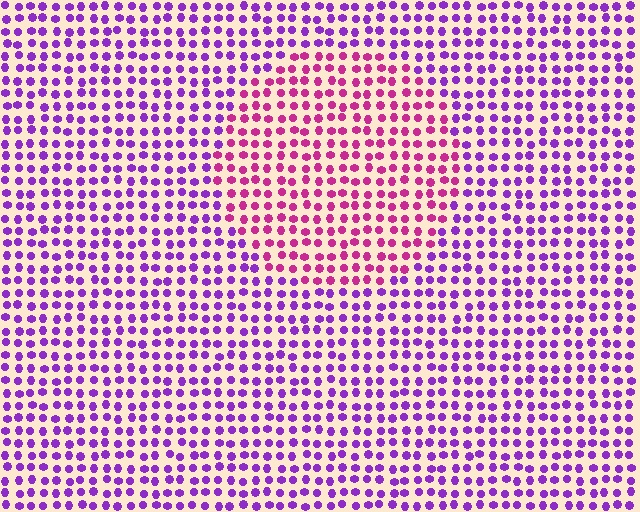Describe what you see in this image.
The image is filled with small purple elements in a uniform arrangement. A circle-shaped region is visible where the elements are tinted to a slightly different hue, forming a subtle color boundary.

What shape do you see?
I see a circle.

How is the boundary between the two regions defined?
The boundary is defined purely by a slight shift in hue (about 42 degrees). Spacing, size, and orientation are identical on both sides.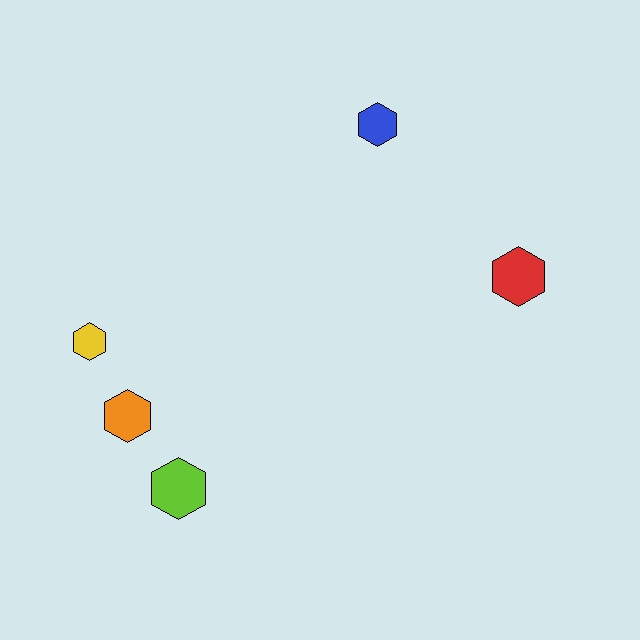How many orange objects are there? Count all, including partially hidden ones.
There is 1 orange object.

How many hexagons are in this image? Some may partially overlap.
There are 5 hexagons.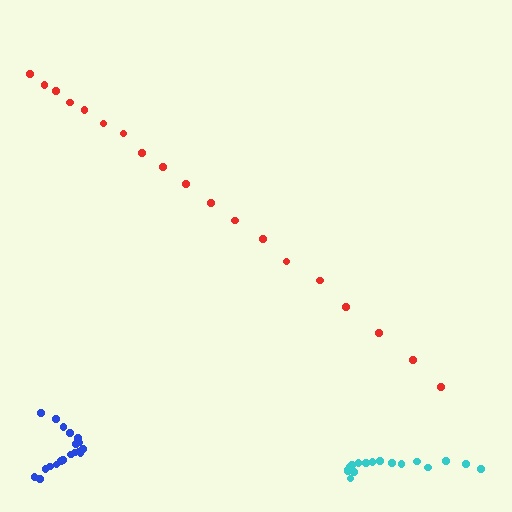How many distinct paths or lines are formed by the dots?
There are 3 distinct paths.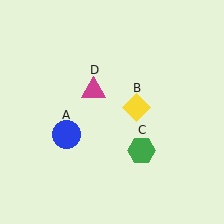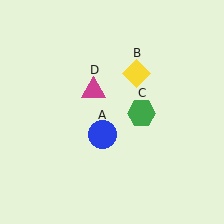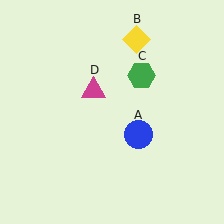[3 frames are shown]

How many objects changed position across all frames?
3 objects changed position: blue circle (object A), yellow diamond (object B), green hexagon (object C).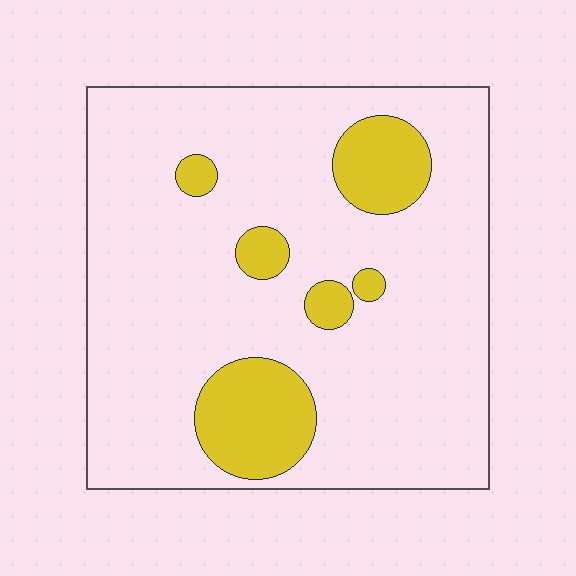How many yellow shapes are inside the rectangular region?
6.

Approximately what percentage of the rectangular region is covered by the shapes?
Approximately 15%.